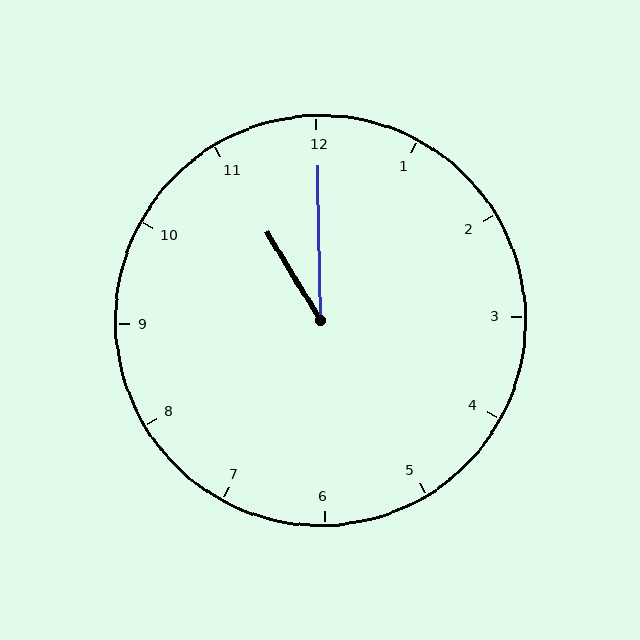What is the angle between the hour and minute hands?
Approximately 30 degrees.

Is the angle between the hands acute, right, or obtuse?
It is acute.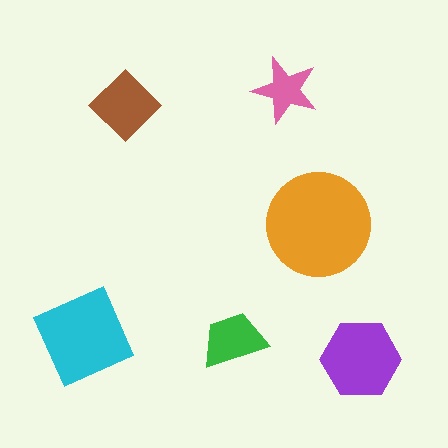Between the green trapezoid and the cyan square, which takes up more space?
The cyan square.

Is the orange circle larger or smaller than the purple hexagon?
Larger.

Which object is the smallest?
The pink star.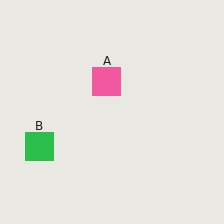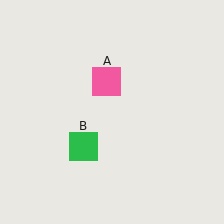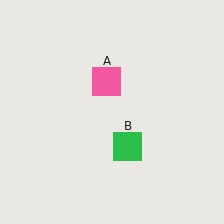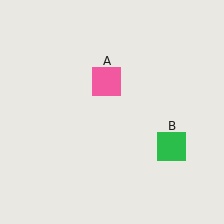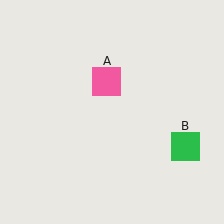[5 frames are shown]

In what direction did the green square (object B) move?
The green square (object B) moved right.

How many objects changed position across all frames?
1 object changed position: green square (object B).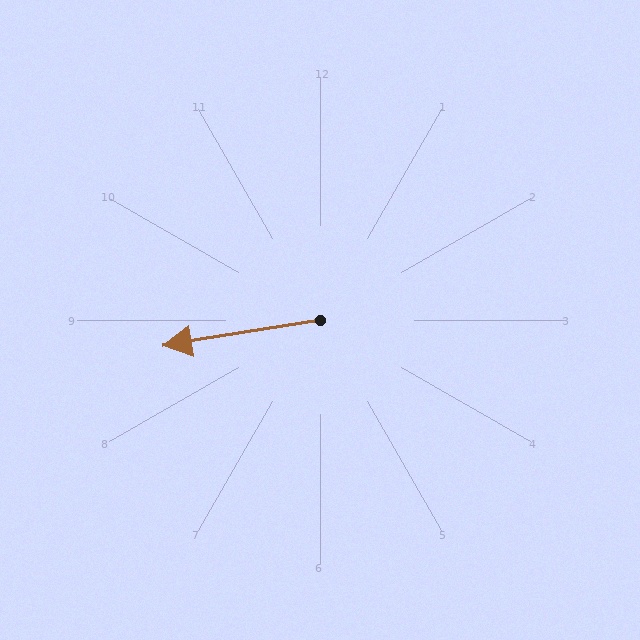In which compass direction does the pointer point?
West.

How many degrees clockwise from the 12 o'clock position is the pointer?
Approximately 261 degrees.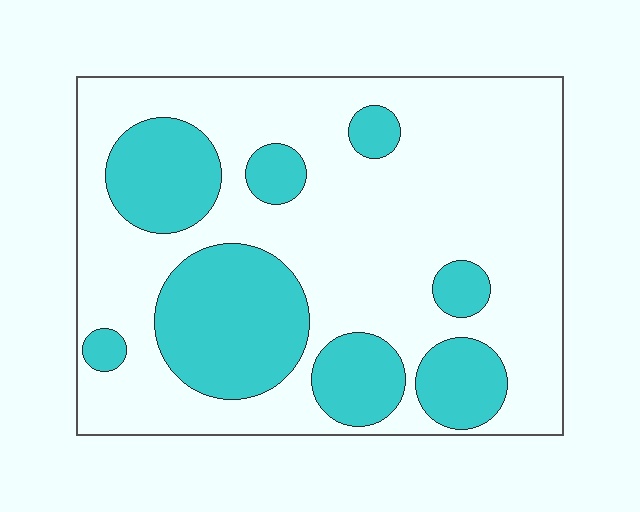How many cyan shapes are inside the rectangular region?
8.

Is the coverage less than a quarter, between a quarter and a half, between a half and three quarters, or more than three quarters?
Between a quarter and a half.